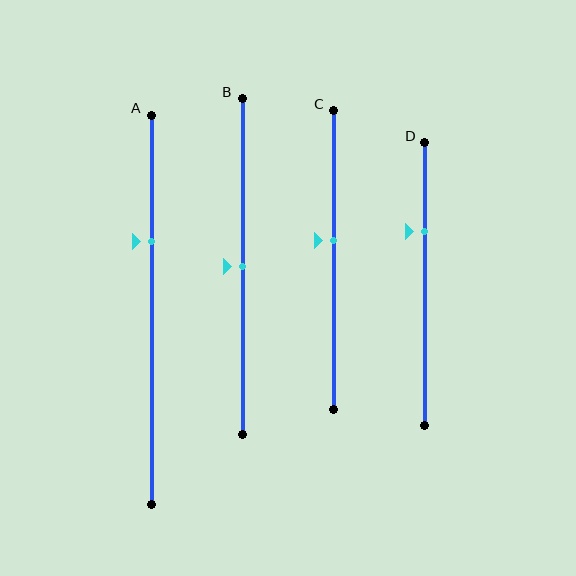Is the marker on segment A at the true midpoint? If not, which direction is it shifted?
No, the marker on segment A is shifted upward by about 18% of the segment length.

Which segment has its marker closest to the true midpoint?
Segment B has its marker closest to the true midpoint.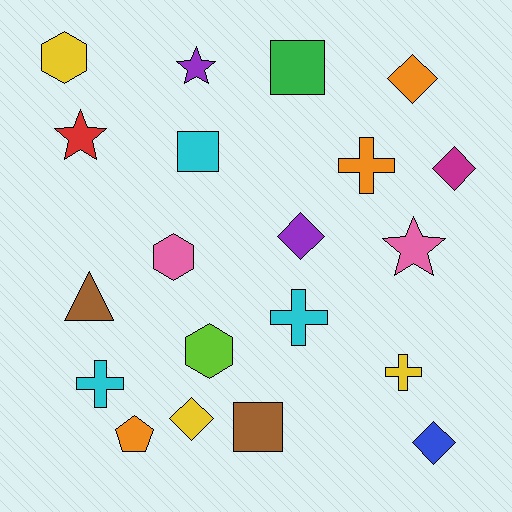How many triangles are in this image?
There is 1 triangle.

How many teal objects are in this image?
There are no teal objects.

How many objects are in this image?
There are 20 objects.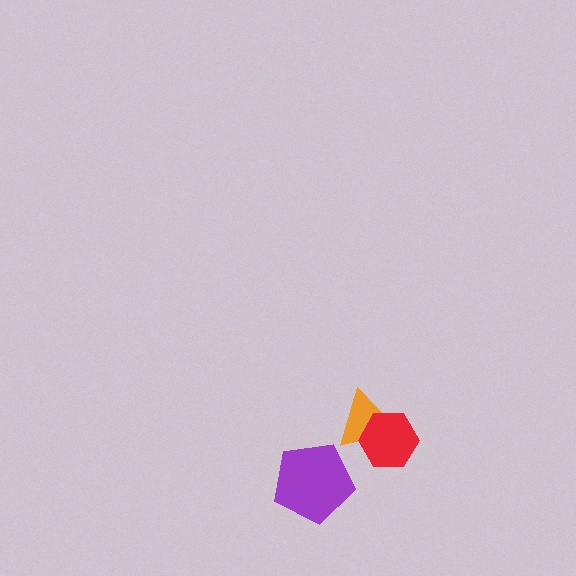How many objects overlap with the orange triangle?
1 object overlaps with the orange triangle.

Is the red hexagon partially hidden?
No, no other shape covers it.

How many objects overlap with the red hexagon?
1 object overlaps with the red hexagon.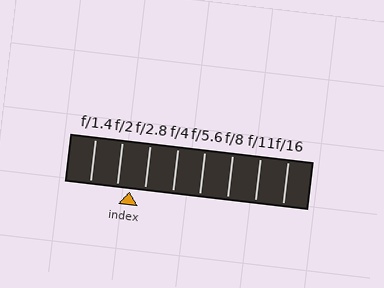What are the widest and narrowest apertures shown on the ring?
The widest aperture shown is f/1.4 and the narrowest is f/16.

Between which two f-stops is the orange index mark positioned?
The index mark is between f/2 and f/2.8.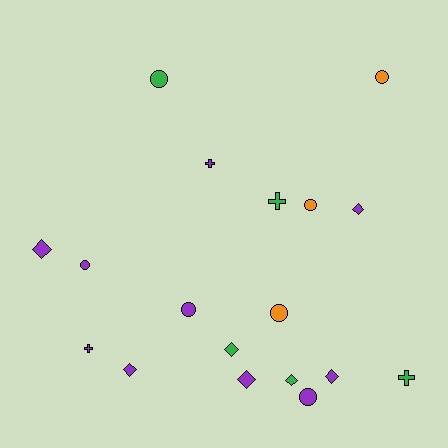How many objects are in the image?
There are 18 objects.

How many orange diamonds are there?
There are no orange diamonds.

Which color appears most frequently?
Purple, with 10 objects.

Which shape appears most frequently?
Diamond, with 7 objects.